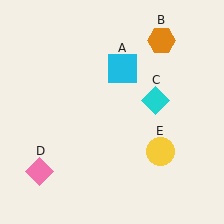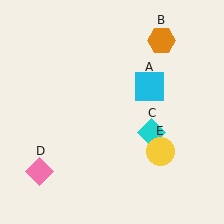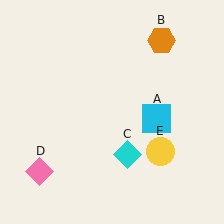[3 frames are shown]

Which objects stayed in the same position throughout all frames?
Orange hexagon (object B) and pink diamond (object D) and yellow circle (object E) remained stationary.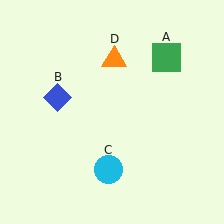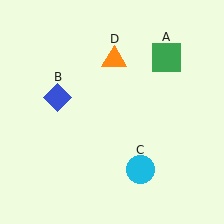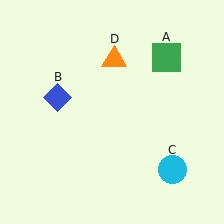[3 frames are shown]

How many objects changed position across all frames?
1 object changed position: cyan circle (object C).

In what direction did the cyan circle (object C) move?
The cyan circle (object C) moved right.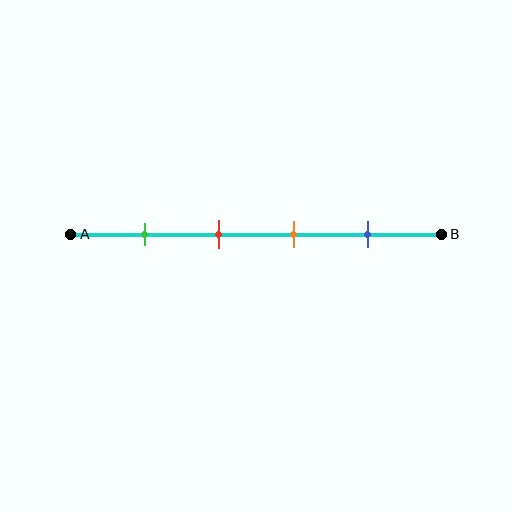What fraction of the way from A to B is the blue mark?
The blue mark is approximately 80% (0.8) of the way from A to B.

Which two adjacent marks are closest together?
The red and orange marks are the closest adjacent pair.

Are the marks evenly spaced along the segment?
Yes, the marks are approximately evenly spaced.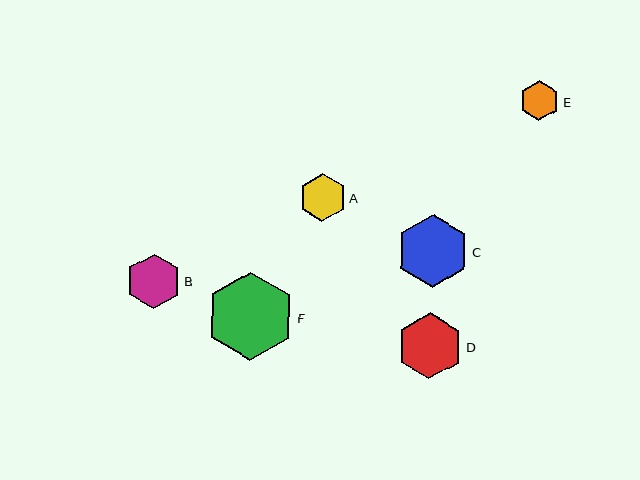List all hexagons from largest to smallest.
From largest to smallest: F, C, D, B, A, E.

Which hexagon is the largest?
Hexagon F is the largest with a size of approximately 88 pixels.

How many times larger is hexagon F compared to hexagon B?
Hexagon F is approximately 1.6 times the size of hexagon B.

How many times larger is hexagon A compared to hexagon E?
Hexagon A is approximately 1.2 times the size of hexagon E.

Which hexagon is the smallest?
Hexagon E is the smallest with a size of approximately 40 pixels.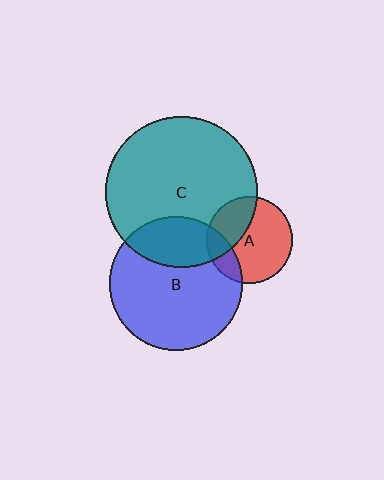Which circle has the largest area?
Circle C (teal).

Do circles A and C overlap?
Yes.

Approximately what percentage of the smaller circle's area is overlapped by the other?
Approximately 35%.